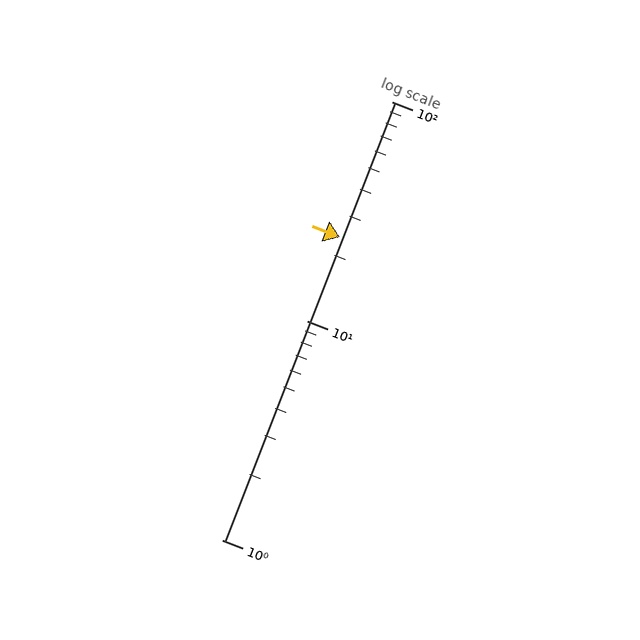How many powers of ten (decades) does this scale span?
The scale spans 2 decades, from 1 to 100.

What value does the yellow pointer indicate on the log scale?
The pointer indicates approximately 24.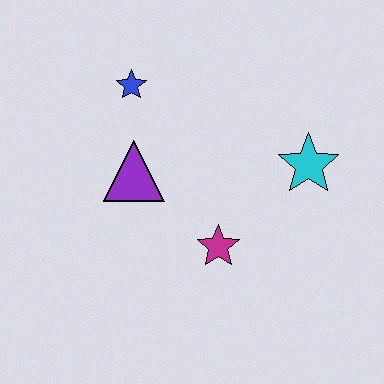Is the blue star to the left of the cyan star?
Yes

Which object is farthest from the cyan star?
The blue star is farthest from the cyan star.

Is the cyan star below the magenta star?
No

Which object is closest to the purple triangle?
The blue star is closest to the purple triangle.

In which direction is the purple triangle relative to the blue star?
The purple triangle is below the blue star.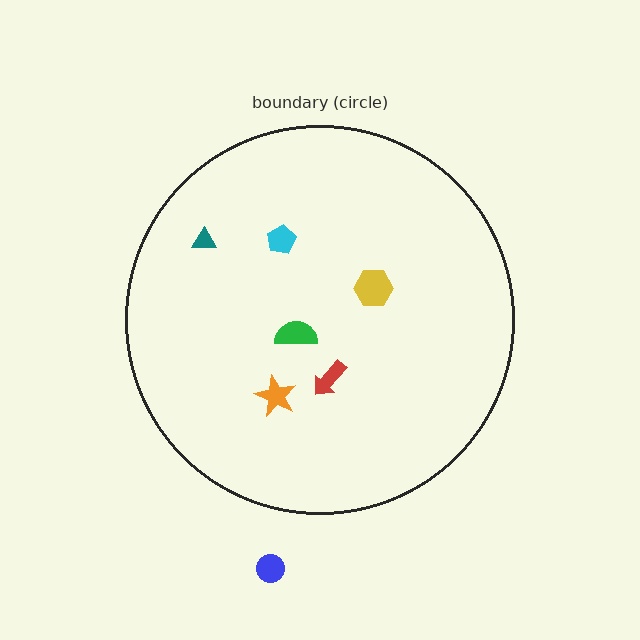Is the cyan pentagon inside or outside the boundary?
Inside.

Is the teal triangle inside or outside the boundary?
Inside.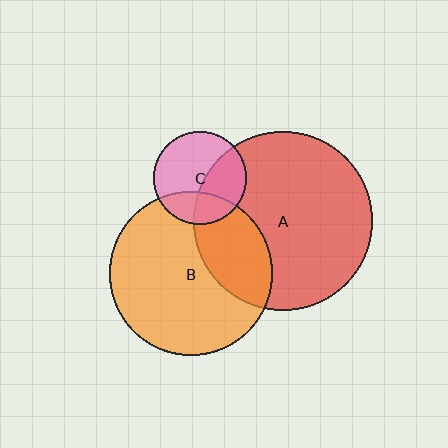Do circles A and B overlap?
Yes.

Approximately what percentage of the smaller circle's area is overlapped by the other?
Approximately 30%.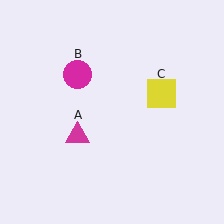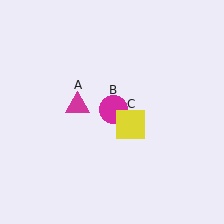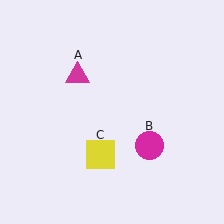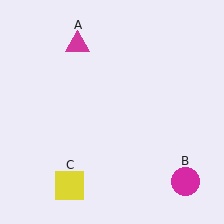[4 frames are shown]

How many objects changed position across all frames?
3 objects changed position: magenta triangle (object A), magenta circle (object B), yellow square (object C).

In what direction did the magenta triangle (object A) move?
The magenta triangle (object A) moved up.